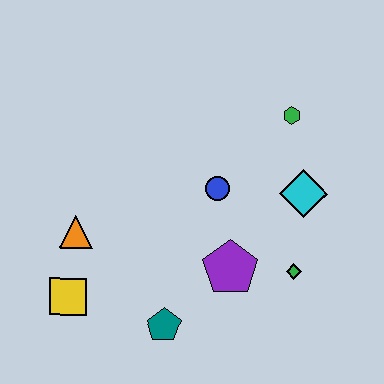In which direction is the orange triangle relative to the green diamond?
The orange triangle is to the left of the green diamond.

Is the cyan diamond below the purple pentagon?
No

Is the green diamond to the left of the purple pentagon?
No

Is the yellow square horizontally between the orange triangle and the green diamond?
No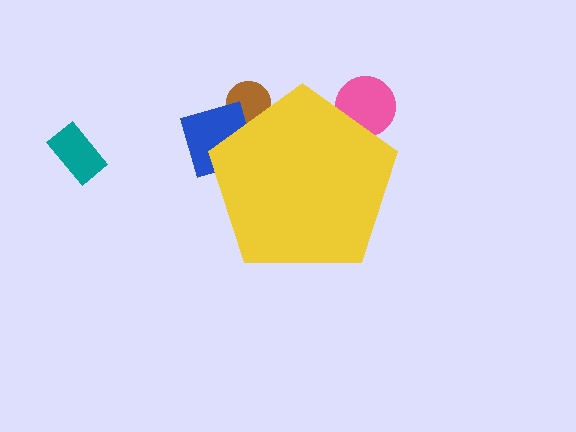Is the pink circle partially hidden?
Yes, the pink circle is partially hidden behind the yellow pentagon.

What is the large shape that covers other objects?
A yellow pentagon.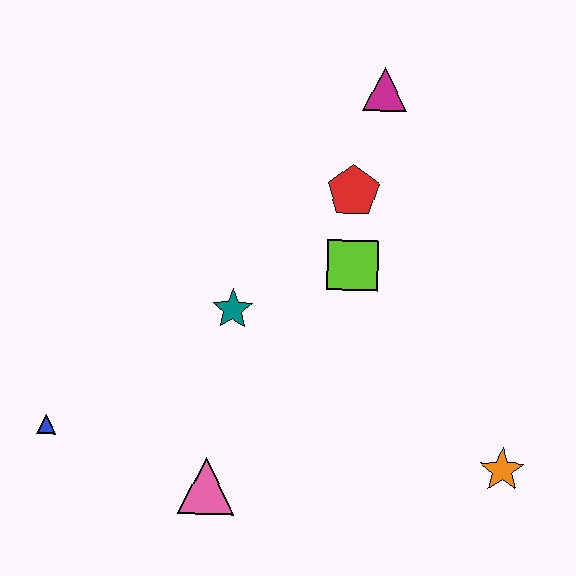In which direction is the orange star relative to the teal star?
The orange star is to the right of the teal star.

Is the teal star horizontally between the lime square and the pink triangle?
Yes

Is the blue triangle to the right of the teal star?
No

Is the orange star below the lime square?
Yes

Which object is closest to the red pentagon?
The lime square is closest to the red pentagon.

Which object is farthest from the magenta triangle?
The blue triangle is farthest from the magenta triangle.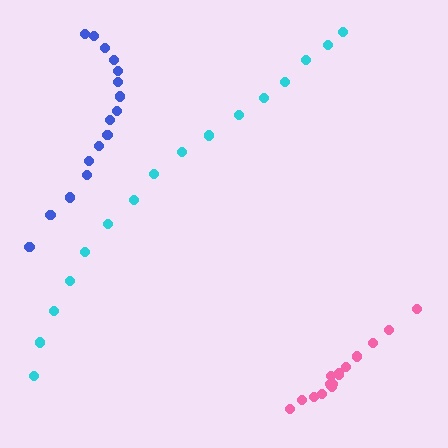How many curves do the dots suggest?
There are 3 distinct paths.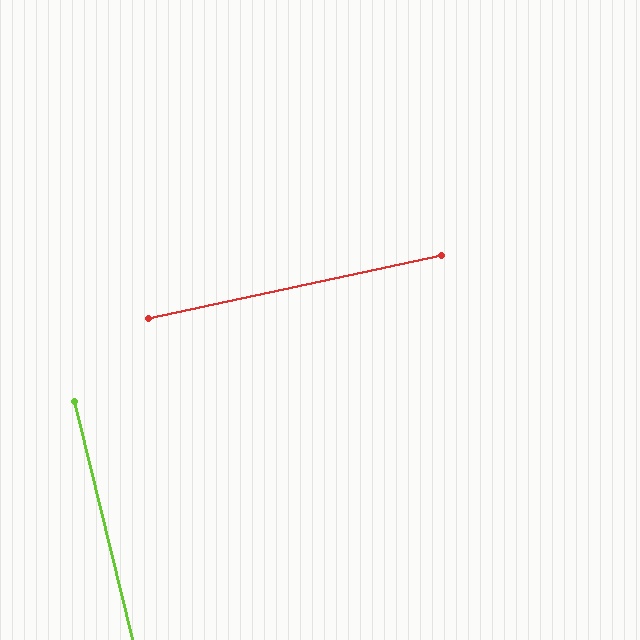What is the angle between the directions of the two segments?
Approximately 89 degrees.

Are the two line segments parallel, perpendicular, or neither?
Perpendicular — they meet at approximately 89°.